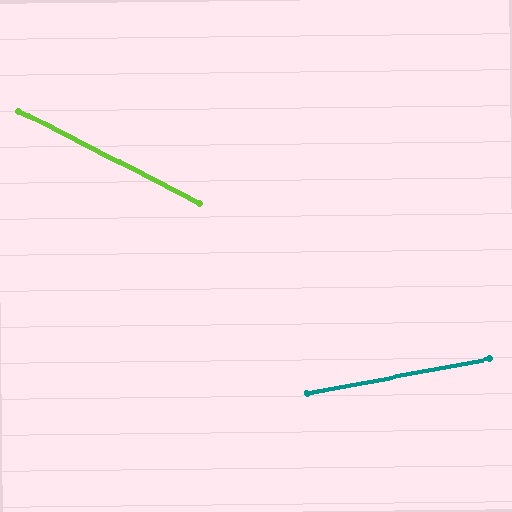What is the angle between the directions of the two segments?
Approximately 38 degrees.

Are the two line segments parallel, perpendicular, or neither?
Neither parallel nor perpendicular — they differ by about 38°.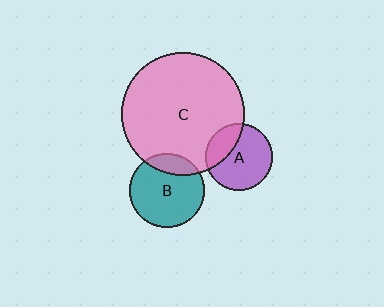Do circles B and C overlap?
Yes.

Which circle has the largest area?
Circle C (pink).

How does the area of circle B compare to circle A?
Approximately 1.2 times.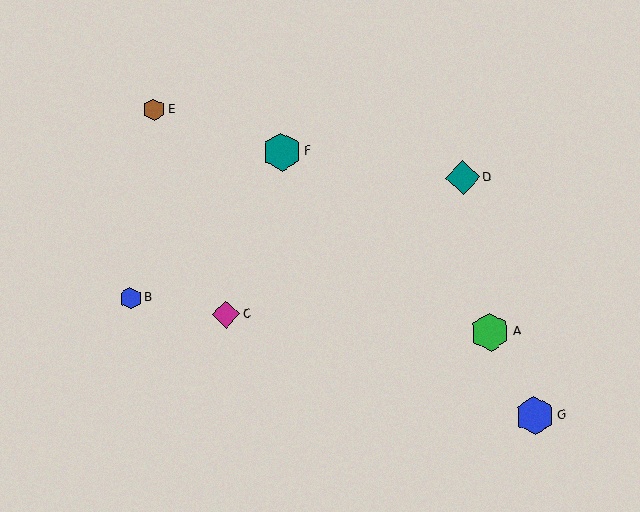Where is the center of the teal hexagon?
The center of the teal hexagon is at (282, 152).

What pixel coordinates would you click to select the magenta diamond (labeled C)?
Click at (226, 315) to select the magenta diamond C.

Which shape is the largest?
The green hexagon (labeled A) is the largest.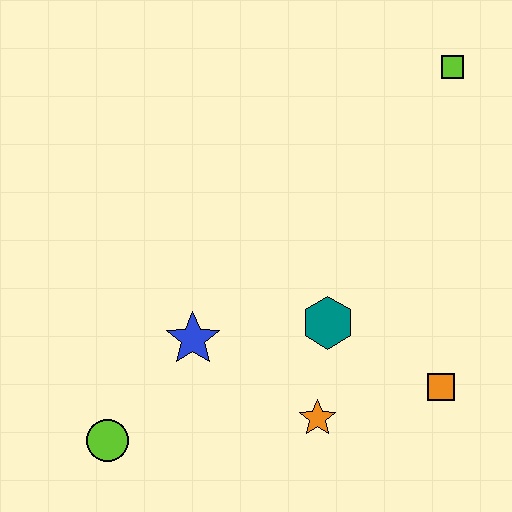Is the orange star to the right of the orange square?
No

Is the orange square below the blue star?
Yes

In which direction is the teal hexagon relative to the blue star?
The teal hexagon is to the right of the blue star.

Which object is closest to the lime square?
The teal hexagon is closest to the lime square.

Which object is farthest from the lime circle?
The lime square is farthest from the lime circle.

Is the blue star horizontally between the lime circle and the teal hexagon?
Yes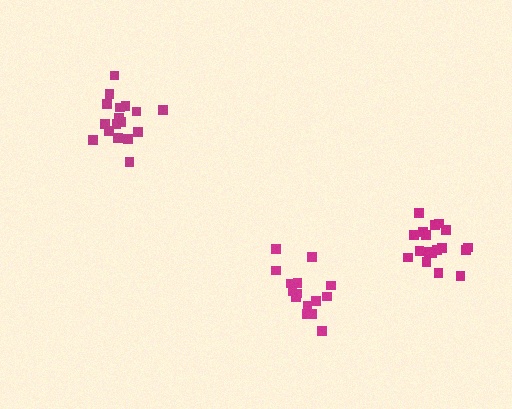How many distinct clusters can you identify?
There are 3 distinct clusters.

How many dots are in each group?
Group 1: 15 dots, Group 2: 19 dots, Group 3: 18 dots (52 total).